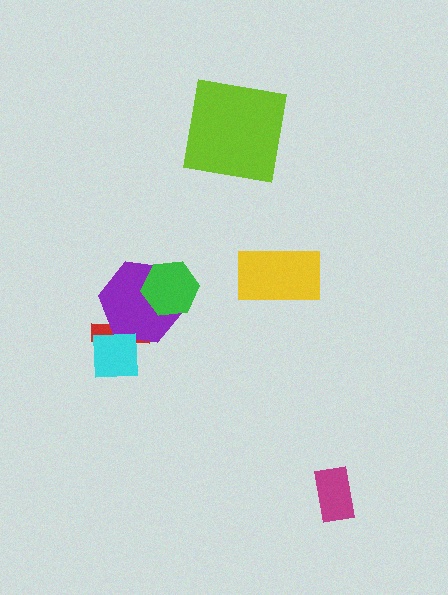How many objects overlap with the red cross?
2 objects overlap with the red cross.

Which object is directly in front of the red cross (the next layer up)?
The purple hexagon is directly in front of the red cross.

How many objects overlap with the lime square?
0 objects overlap with the lime square.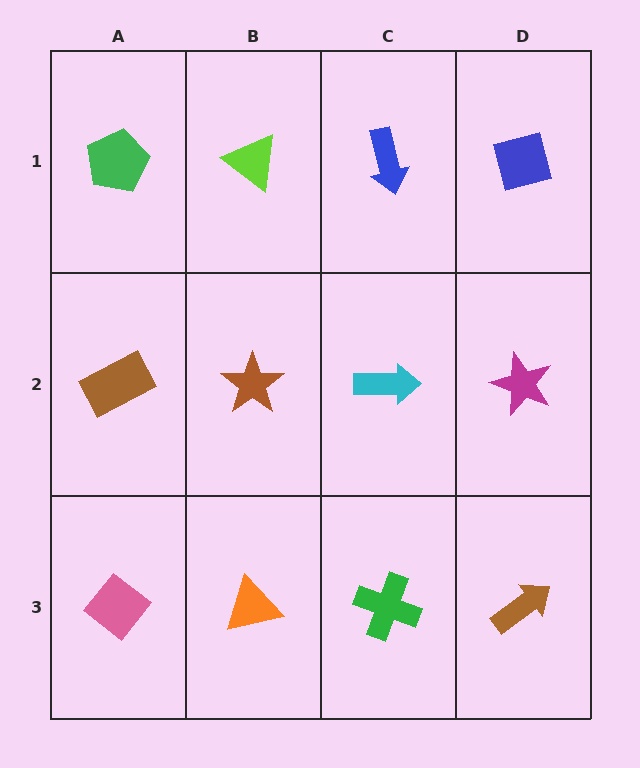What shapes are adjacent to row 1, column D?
A magenta star (row 2, column D), a blue arrow (row 1, column C).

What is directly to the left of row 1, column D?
A blue arrow.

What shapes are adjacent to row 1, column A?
A brown rectangle (row 2, column A), a lime triangle (row 1, column B).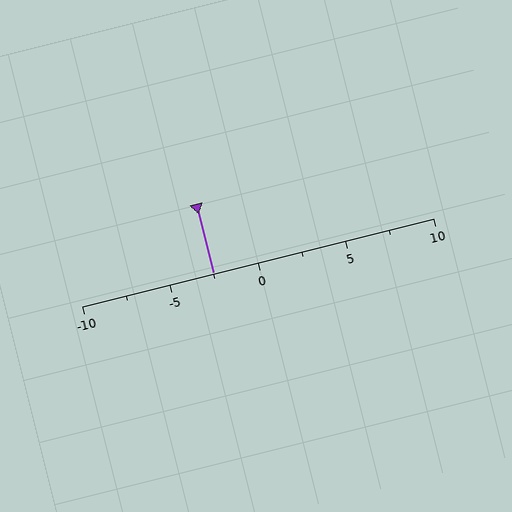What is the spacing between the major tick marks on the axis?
The major ticks are spaced 5 apart.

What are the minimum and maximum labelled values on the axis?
The axis runs from -10 to 10.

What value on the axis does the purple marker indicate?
The marker indicates approximately -2.5.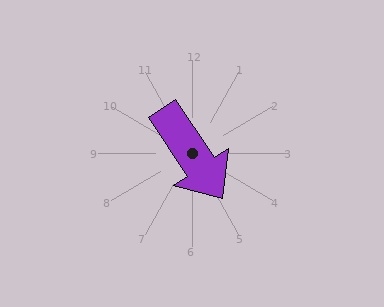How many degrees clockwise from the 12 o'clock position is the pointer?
Approximately 146 degrees.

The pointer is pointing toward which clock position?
Roughly 5 o'clock.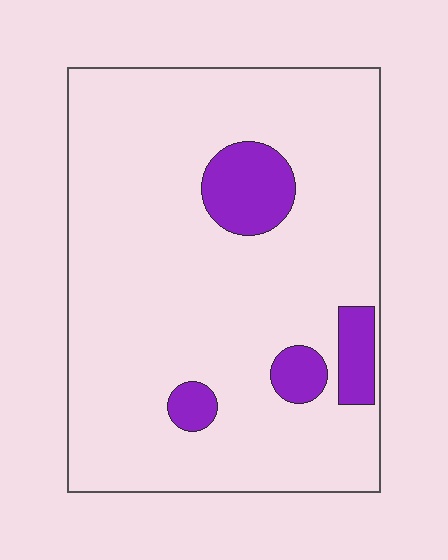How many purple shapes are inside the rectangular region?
4.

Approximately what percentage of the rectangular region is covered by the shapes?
Approximately 10%.